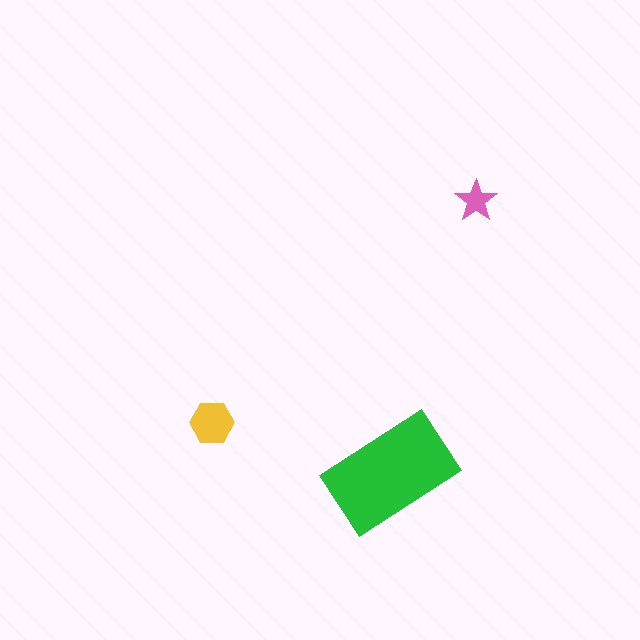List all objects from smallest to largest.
The pink star, the yellow hexagon, the green rectangle.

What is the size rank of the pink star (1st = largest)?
3rd.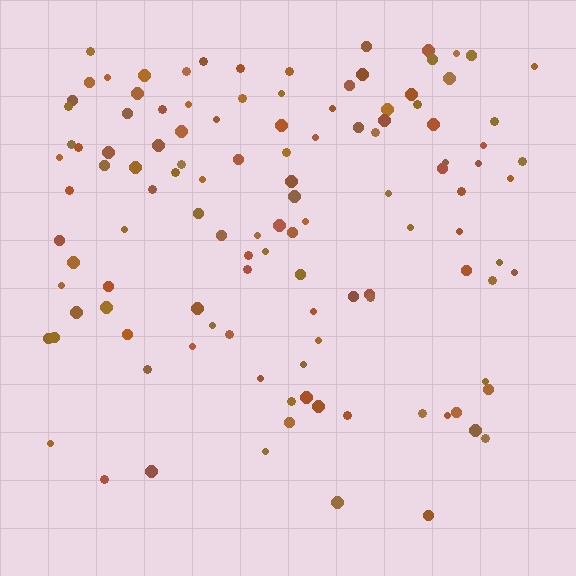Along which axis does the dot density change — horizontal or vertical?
Vertical.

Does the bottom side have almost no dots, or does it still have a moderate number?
Still a moderate number, just noticeably fewer than the top.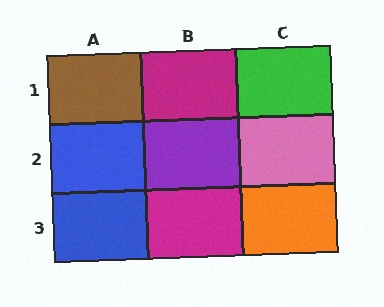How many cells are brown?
1 cell is brown.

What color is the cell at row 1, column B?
Magenta.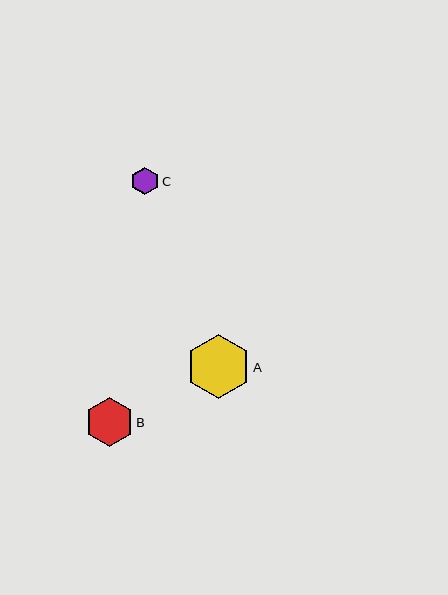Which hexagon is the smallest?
Hexagon C is the smallest with a size of approximately 28 pixels.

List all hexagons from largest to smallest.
From largest to smallest: A, B, C.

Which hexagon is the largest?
Hexagon A is the largest with a size of approximately 64 pixels.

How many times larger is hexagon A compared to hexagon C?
Hexagon A is approximately 2.3 times the size of hexagon C.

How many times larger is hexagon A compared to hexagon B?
Hexagon A is approximately 1.3 times the size of hexagon B.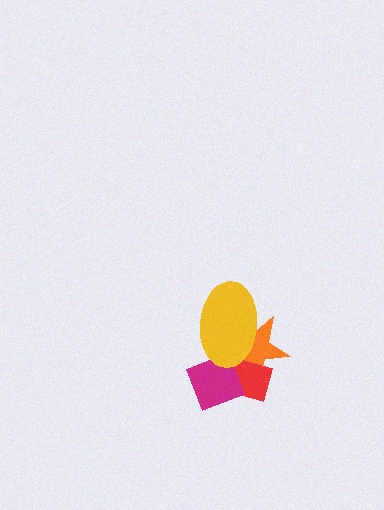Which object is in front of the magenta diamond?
The yellow ellipse is in front of the magenta diamond.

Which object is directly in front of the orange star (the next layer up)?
The red rectangle is directly in front of the orange star.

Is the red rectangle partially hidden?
Yes, it is partially covered by another shape.